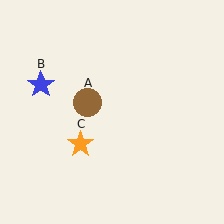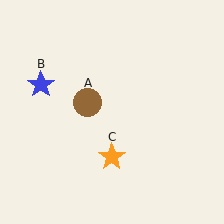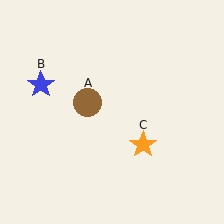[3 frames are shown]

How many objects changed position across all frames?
1 object changed position: orange star (object C).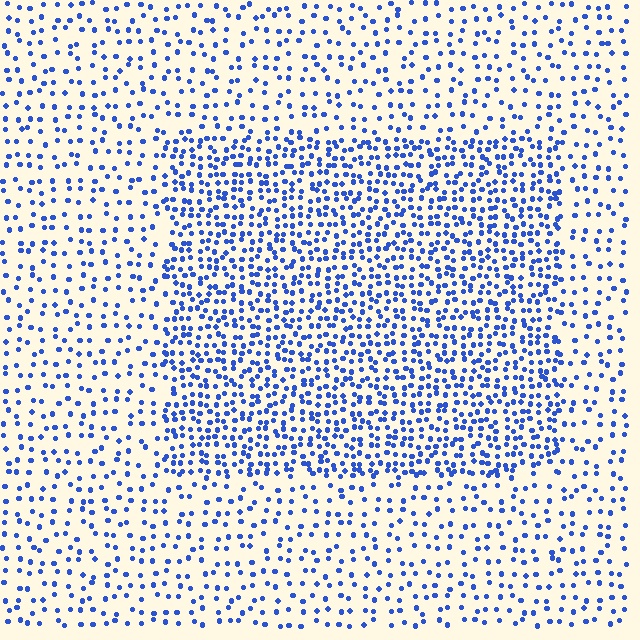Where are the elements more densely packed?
The elements are more densely packed inside the rectangle boundary.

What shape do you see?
I see a rectangle.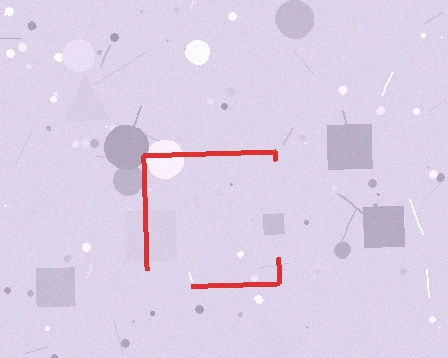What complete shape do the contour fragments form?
The contour fragments form a square.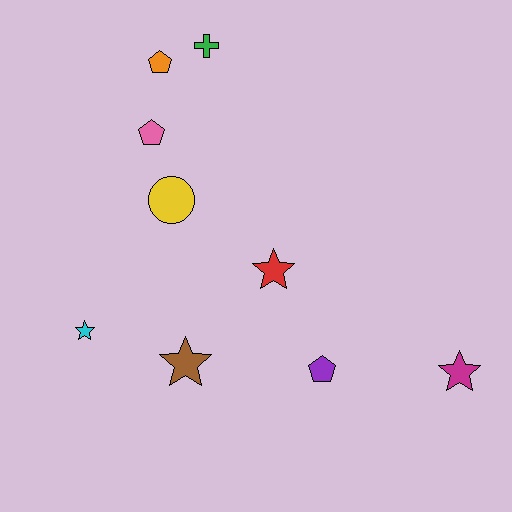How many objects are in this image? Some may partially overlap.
There are 9 objects.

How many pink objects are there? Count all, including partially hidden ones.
There is 1 pink object.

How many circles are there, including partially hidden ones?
There is 1 circle.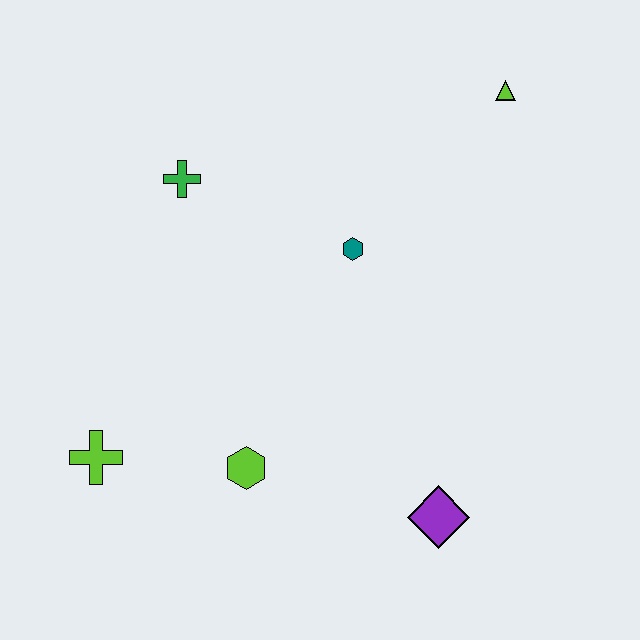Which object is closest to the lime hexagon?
The lime cross is closest to the lime hexagon.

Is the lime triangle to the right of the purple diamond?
Yes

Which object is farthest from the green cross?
The purple diamond is farthest from the green cross.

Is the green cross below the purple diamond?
No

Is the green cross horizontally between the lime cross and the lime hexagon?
Yes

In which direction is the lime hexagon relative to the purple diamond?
The lime hexagon is to the left of the purple diamond.